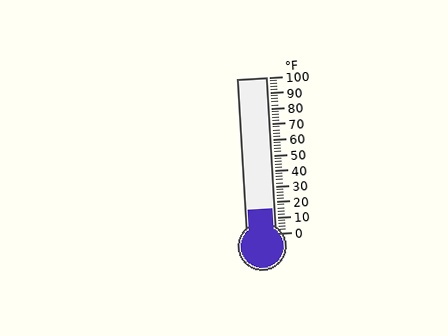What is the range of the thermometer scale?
The thermometer scale ranges from 0°F to 100°F.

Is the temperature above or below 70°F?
The temperature is below 70°F.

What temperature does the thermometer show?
The thermometer shows approximately 16°F.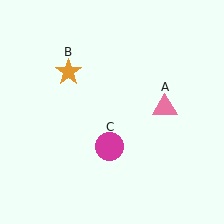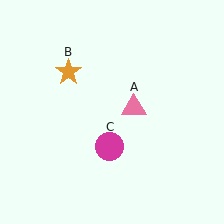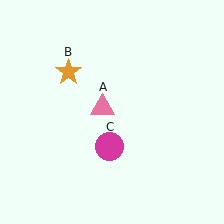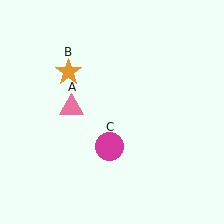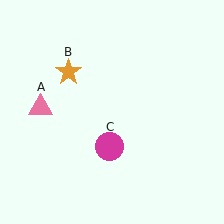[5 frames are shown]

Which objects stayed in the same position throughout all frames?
Orange star (object B) and magenta circle (object C) remained stationary.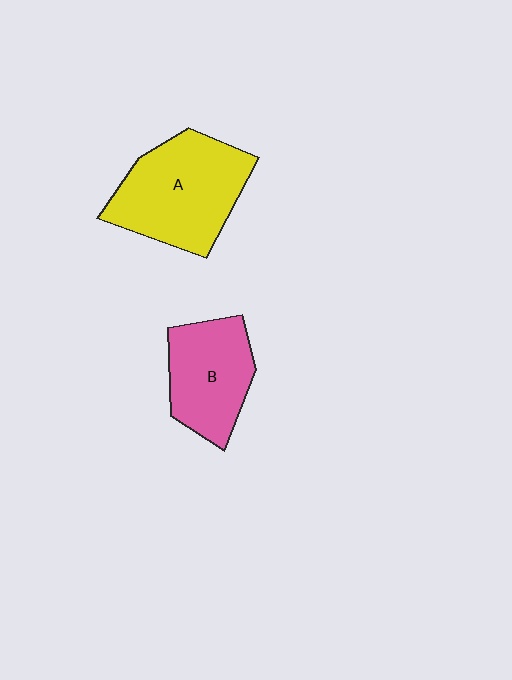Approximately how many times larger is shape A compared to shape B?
Approximately 1.4 times.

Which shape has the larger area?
Shape A (yellow).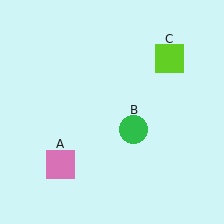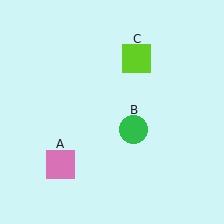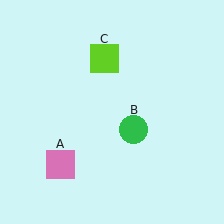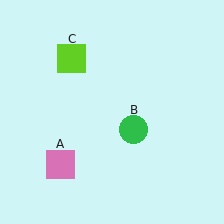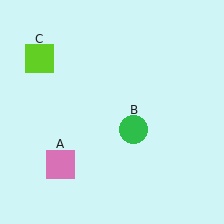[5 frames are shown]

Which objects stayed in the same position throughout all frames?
Pink square (object A) and green circle (object B) remained stationary.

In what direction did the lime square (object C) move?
The lime square (object C) moved left.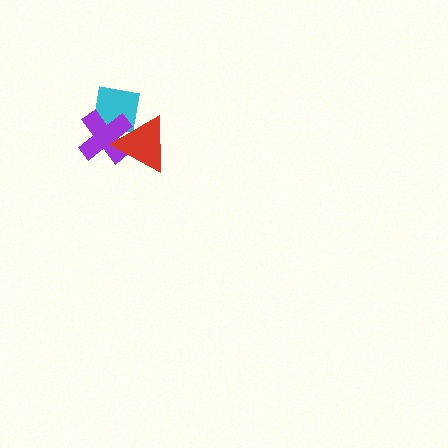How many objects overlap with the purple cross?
2 objects overlap with the purple cross.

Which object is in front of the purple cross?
The red triangle is in front of the purple cross.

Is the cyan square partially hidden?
Yes, it is partially covered by another shape.